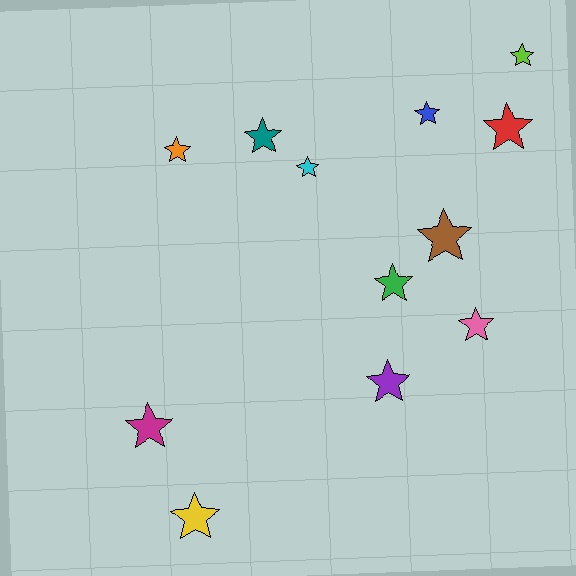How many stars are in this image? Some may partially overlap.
There are 12 stars.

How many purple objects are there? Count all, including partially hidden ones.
There is 1 purple object.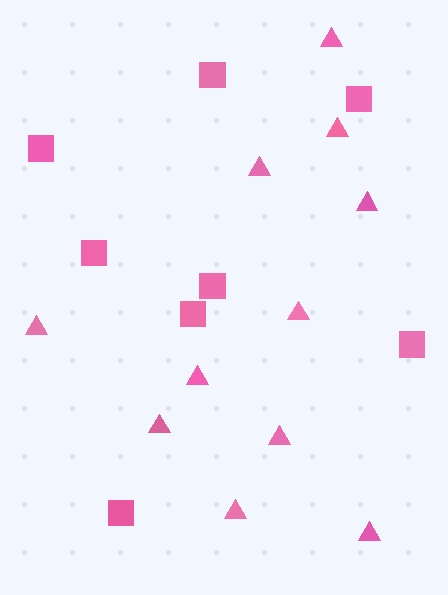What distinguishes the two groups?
There are 2 groups: one group of squares (8) and one group of triangles (11).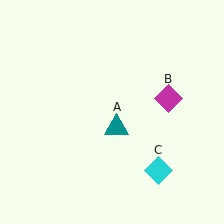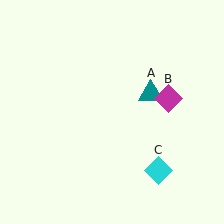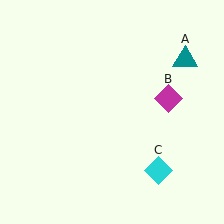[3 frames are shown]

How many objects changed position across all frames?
1 object changed position: teal triangle (object A).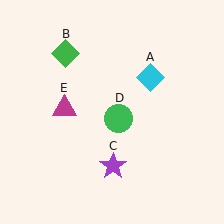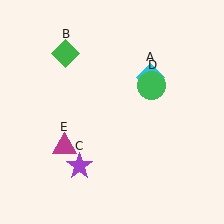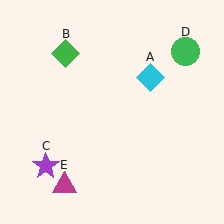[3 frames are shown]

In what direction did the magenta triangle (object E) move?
The magenta triangle (object E) moved down.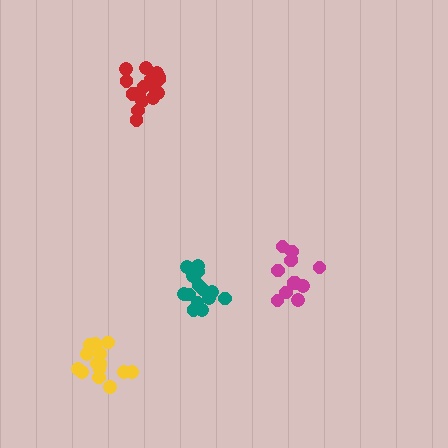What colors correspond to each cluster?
The clusters are colored: magenta, red, yellow, teal.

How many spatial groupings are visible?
There are 4 spatial groupings.